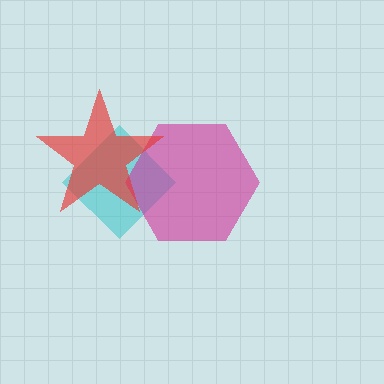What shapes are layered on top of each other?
The layered shapes are: a cyan diamond, a magenta hexagon, a red star.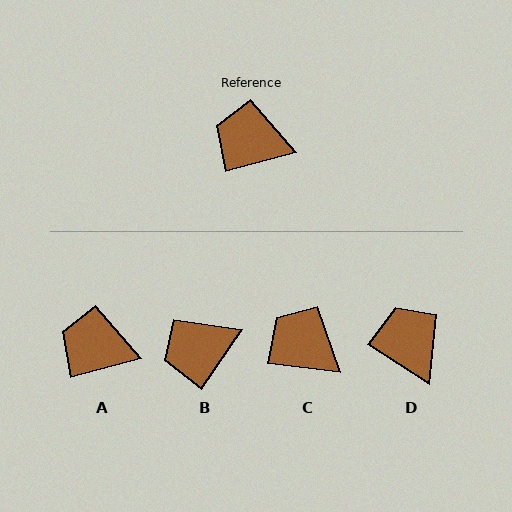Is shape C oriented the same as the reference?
No, it is off by about 22 degrees.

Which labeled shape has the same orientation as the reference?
A.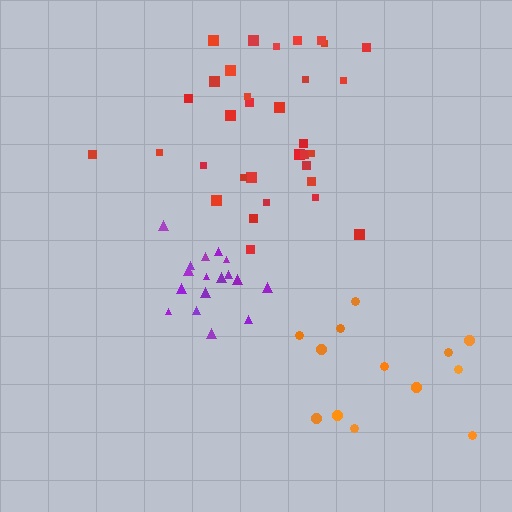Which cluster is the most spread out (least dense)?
Orange.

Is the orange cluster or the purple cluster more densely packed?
Purple.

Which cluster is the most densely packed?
Purple.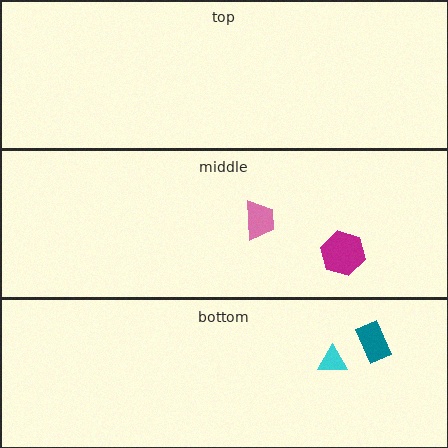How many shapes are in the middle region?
2.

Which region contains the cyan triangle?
The bottom region.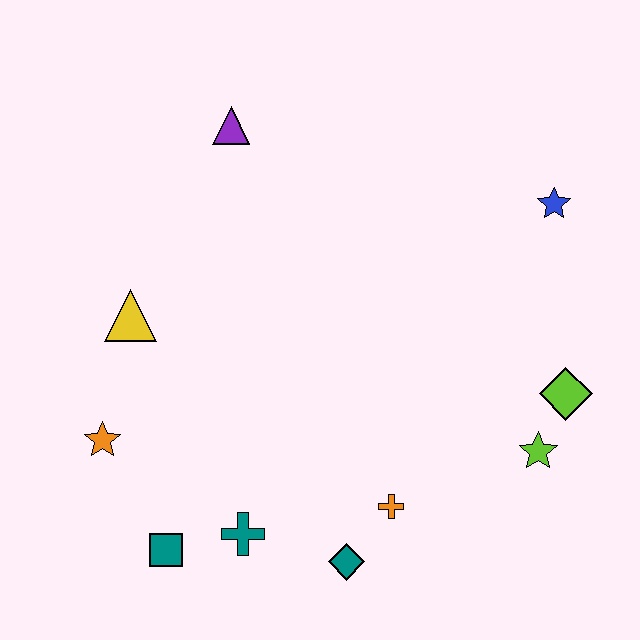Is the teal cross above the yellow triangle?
No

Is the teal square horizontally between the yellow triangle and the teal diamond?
Yes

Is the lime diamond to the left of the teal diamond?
No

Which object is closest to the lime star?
The lime diamond is closest to the lime star.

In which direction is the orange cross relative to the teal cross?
The orange cross is to the right of the teal cross.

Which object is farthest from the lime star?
The purple triangle is farthest from the lime star.